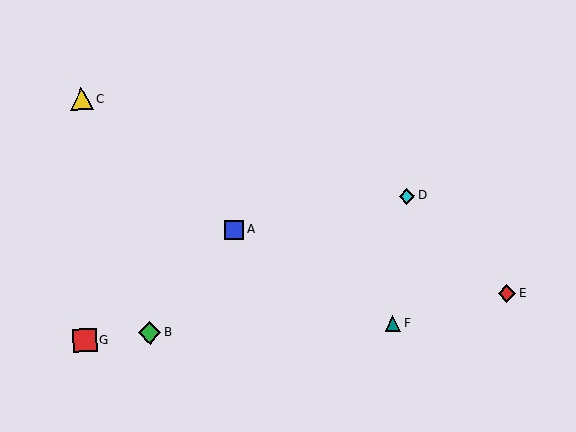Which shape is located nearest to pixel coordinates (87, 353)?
The red square (labeled G) at (85, 340) is nearest to that location.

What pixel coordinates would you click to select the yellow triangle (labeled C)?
Click at (82, 99) to select the yellow triangle C.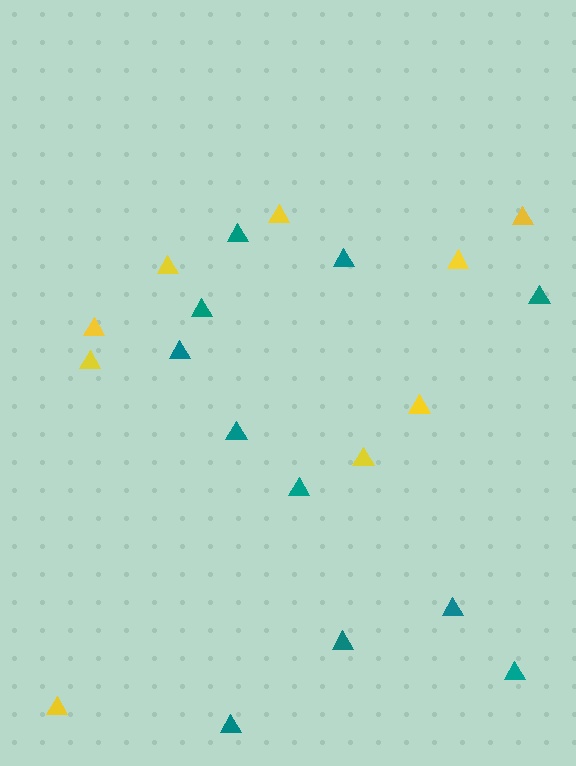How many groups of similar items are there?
There are 2 groups: one group of yellow triangles (9) and one group of teal triangles (11).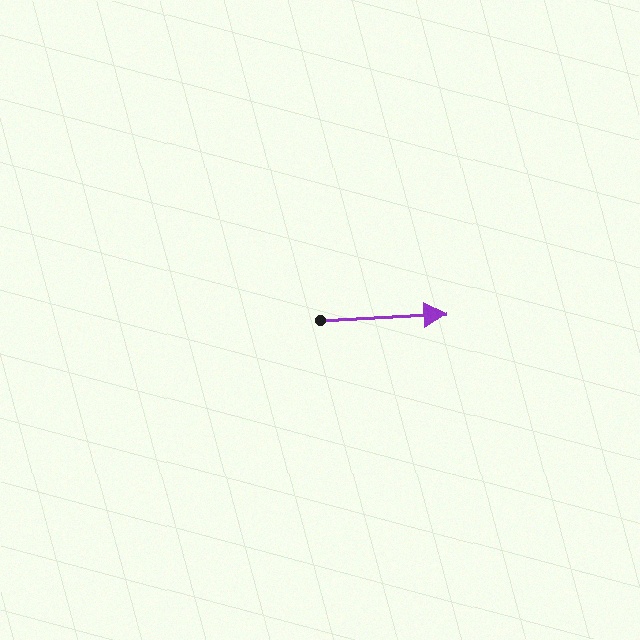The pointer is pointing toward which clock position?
Roughly 3 o'clock.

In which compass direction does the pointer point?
East.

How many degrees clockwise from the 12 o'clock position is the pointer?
Approximately 87 degrees.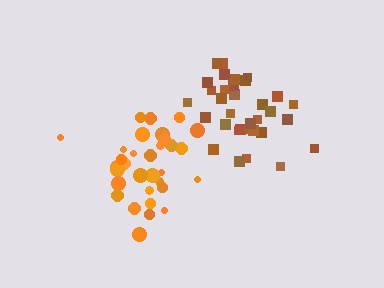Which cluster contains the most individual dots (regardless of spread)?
Brown (33).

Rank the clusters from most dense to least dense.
orange, brown.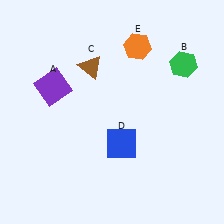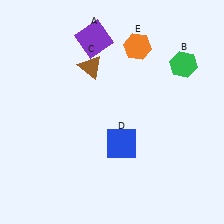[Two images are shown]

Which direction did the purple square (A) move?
The purple square (A) moved up.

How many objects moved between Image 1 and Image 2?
1 object moved between the two images.